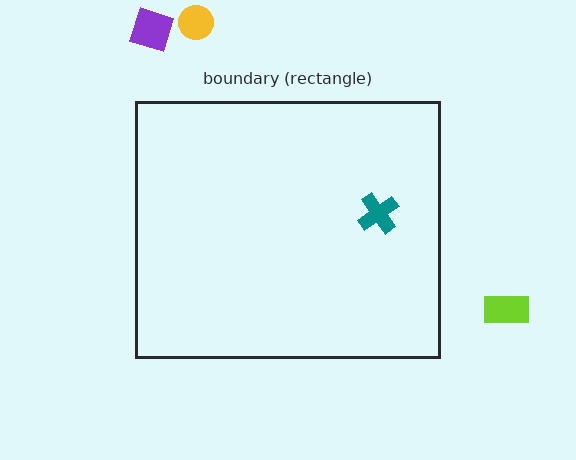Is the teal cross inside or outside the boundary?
Inside.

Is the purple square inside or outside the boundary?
Outside.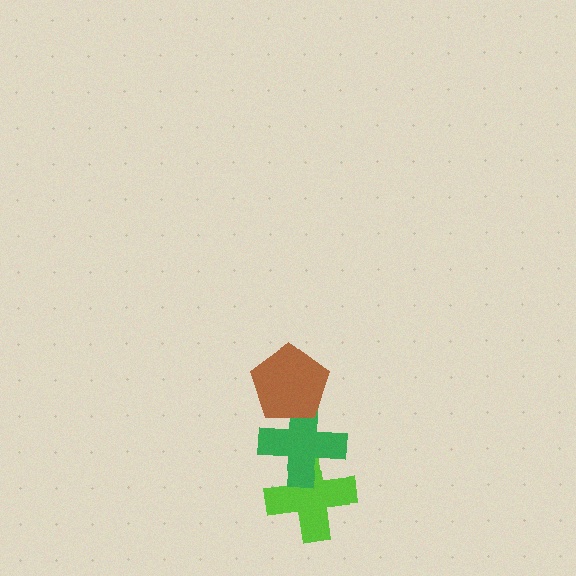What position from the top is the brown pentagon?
The brown pentagon is 1st from the top.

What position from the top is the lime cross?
The lime cross is 3rd from the top.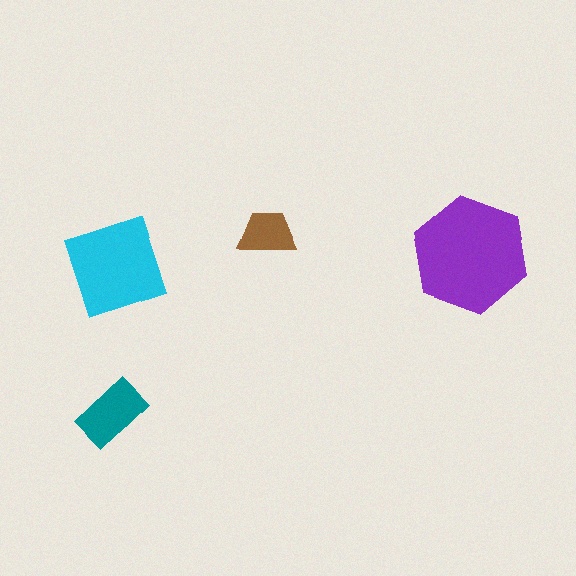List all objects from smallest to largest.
The brown trapezoid, the teal rectangle, the cyan diamond, the purple hexagon.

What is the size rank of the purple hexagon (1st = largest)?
1st.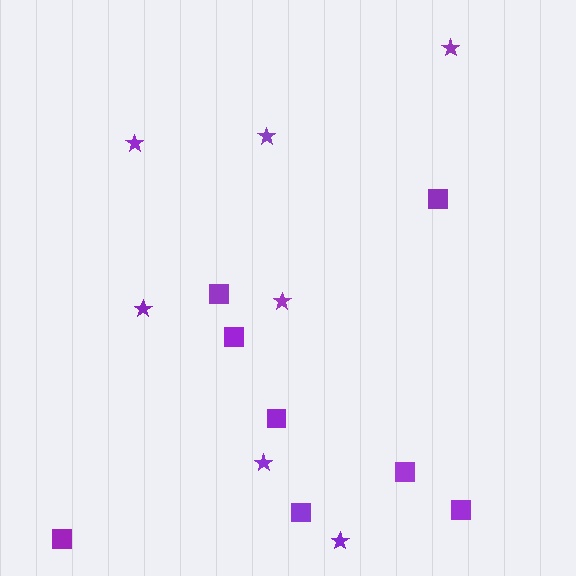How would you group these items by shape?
There are 2 groups: one group of squares (8) and one group of stars (7).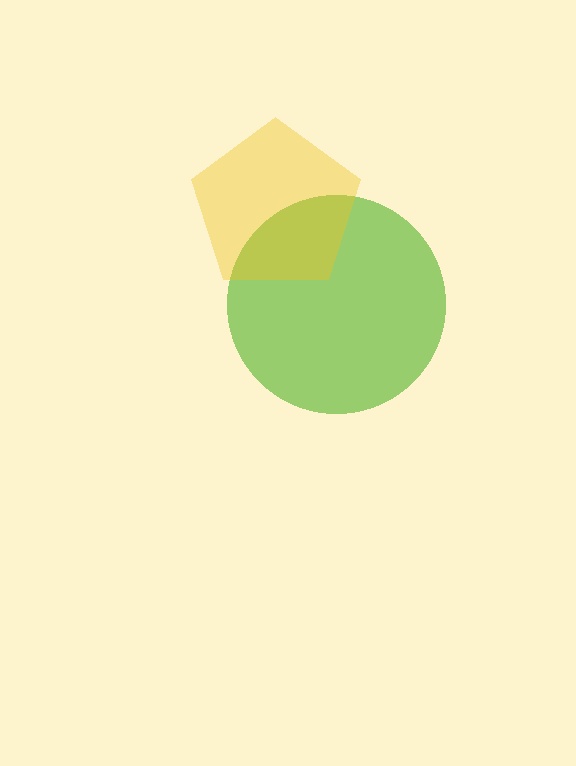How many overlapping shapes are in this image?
There are 2 overlapping shapes in the image.